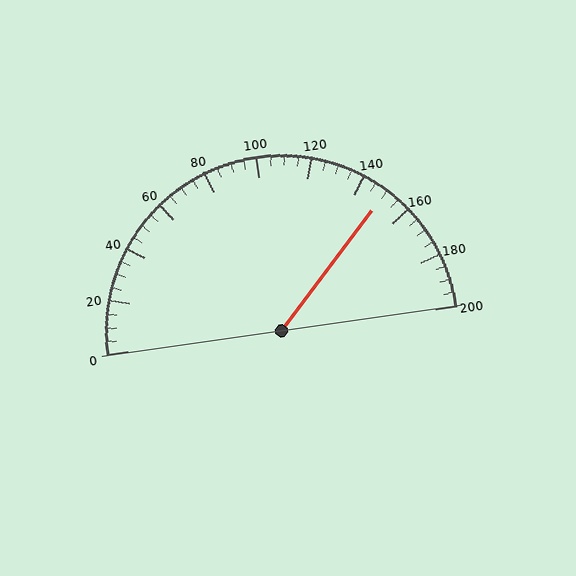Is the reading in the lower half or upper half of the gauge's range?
The reading is in the upper half of the range (0 to 200).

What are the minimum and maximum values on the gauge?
The gauge ranges from 0 to 200.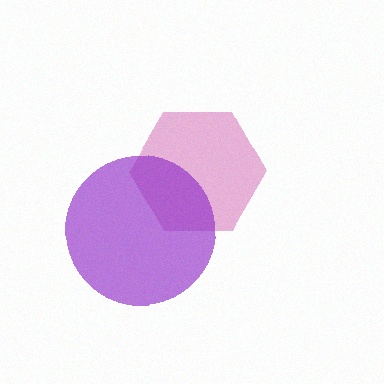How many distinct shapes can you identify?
There are 2 distinct shapes: a magenta hexagon, a purple circle.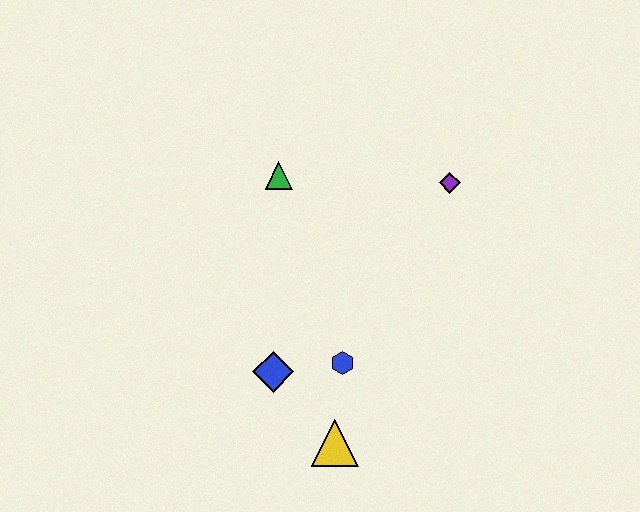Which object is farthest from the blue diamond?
The purple diamond is farthest from the blue diamond.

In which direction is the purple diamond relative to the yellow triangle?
The purple diamond is above the yellow triangle.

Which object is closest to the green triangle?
The purple diamond is closest to the green triangle.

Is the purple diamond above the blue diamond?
Yes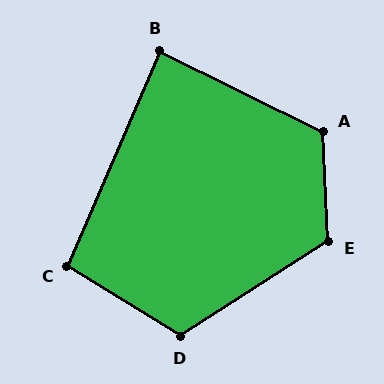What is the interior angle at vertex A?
Approximately 119 degrees (obtuse).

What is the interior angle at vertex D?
Approximately 115 degrees (obtuse).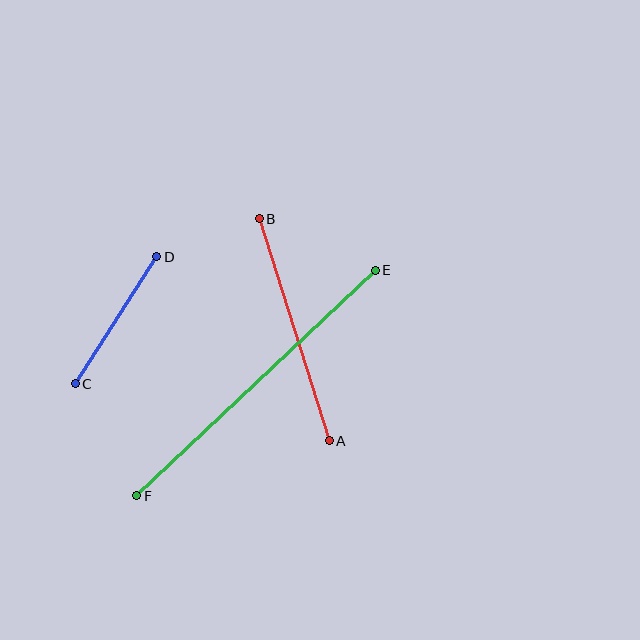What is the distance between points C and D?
The distance is approximately 151 pixels.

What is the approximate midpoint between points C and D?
The midpoint is at approximately (116, 320) pixels.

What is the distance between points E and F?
The distance is approximately 328 pixels.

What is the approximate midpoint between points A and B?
The midpoint is at approximately (294, 330) pixels.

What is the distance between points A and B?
The distance is approximately 232 pixels.